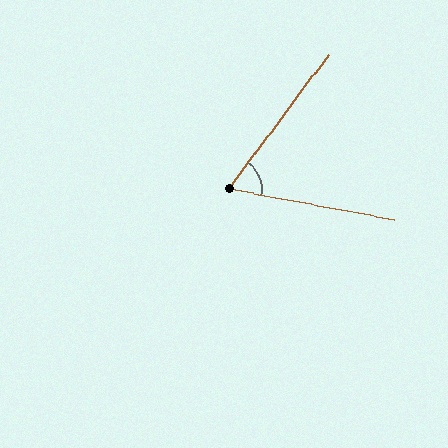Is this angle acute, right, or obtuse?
It is acute.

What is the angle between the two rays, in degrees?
Approximately 64 degrees.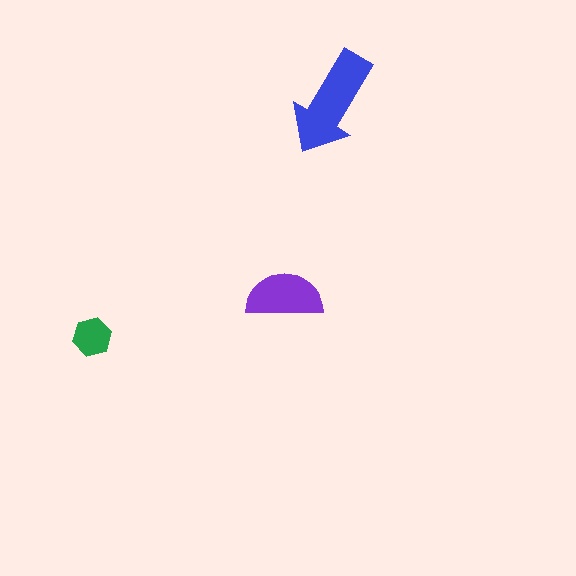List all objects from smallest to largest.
The green hexagon, the purple semicircle, the blue arrow.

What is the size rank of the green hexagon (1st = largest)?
3rd.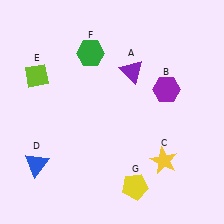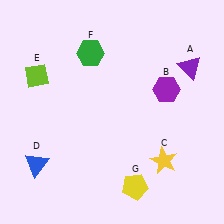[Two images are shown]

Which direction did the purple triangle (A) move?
The purple triangle (A) moved right.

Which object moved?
The purple triangle (A) moved right.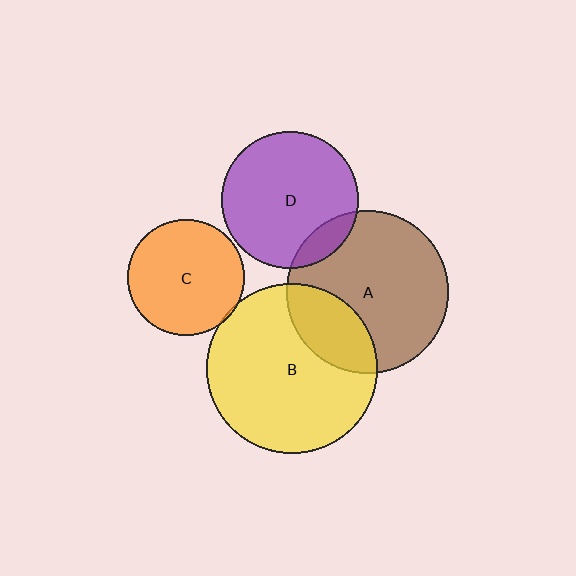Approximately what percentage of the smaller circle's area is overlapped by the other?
Approximately 25%.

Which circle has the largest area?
Circle B (yellow).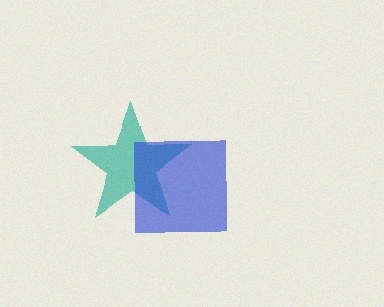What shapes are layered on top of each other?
The layered shapes are: a teal star, a blue square.